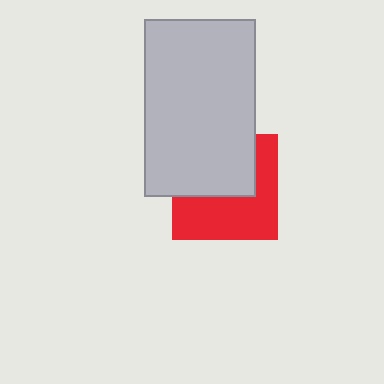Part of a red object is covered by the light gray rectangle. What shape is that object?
It is a square.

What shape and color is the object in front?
The object in front is a light gray rectangle.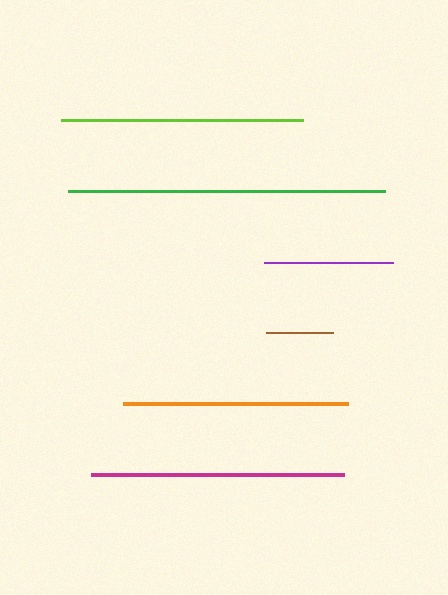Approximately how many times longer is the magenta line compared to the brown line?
The magenta line is approximately 3.8 times the length of the brown line.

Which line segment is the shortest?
The brown line is the shortest at approximately 67 pixels.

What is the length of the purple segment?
The purple segment is approximately 130 pixels long.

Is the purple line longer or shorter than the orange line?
The orange line is longer than the purple line.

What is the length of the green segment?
The green segment is approximately 317 pixels long.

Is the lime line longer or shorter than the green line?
The green line is longer than the lime line.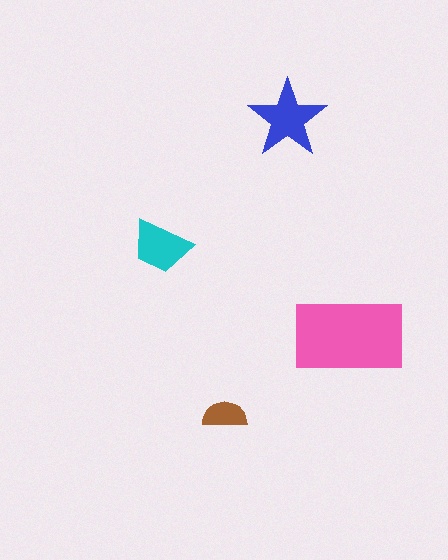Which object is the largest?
The pink rectangle.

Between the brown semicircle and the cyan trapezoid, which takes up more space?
The cyan trapezoid.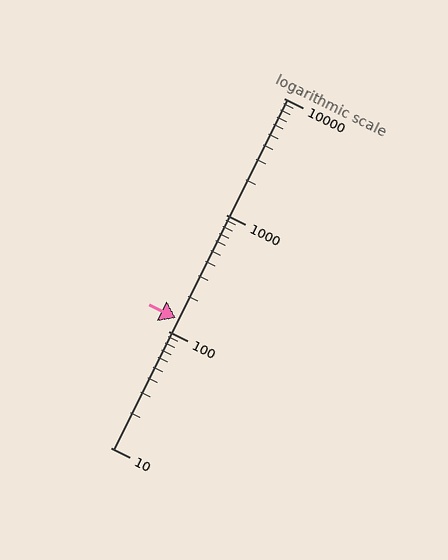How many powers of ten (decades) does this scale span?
The scale spans 3 decades, from 10 to 10000.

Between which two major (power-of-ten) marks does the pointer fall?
The pointer is between 100 and 1000.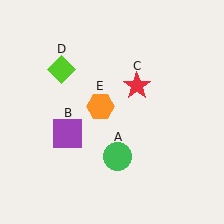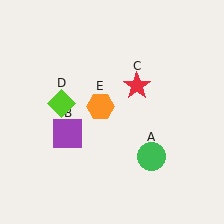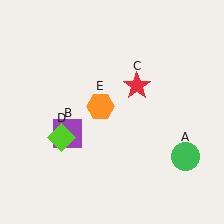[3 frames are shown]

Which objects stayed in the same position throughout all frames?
Purple square (object B) and red star (object C) and orange hexagon (object E) remained stationary.